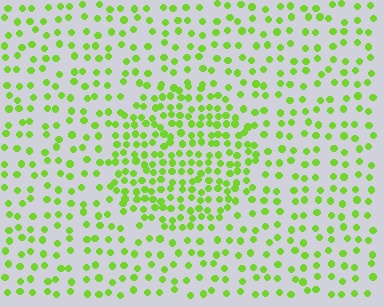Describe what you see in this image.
The image contains small lime elements arranged at two different densities. A circle-shaped region is visible where the elements are more densely packed than the surrounding area.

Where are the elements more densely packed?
The elements are more densely packed inside the circle boundary.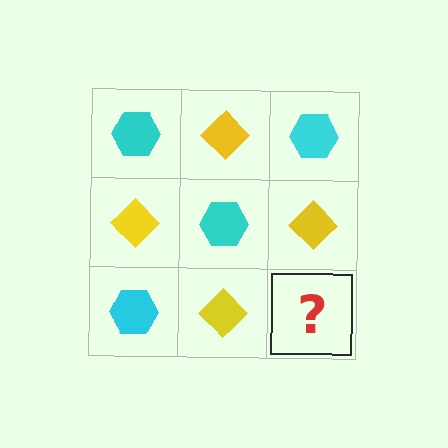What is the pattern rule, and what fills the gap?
The rule is that it alternates cyan hexagon and yellow diamond in a checkerboard pattern. The gap should be filled with a cyan hexagon.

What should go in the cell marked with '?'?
The missing cell should contain a cyan hexagon.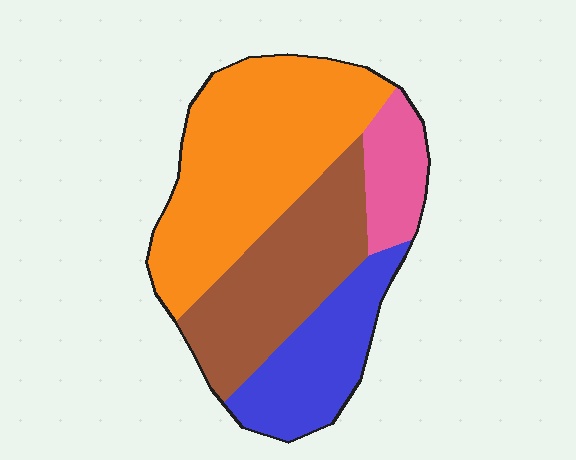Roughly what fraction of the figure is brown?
Brown covers 28% of the figure.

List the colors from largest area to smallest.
From largest to smallest: orange, brown, blue, pink.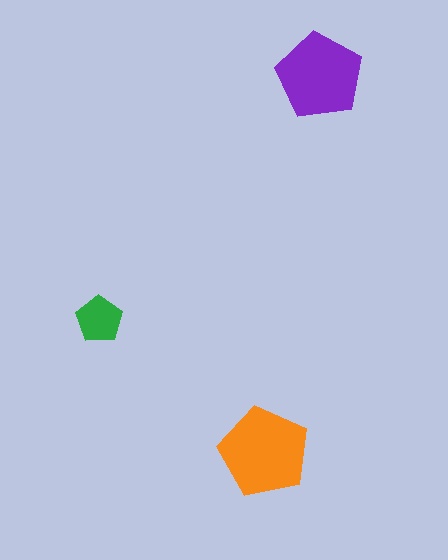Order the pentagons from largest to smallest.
the orange one, the purple one, the green one.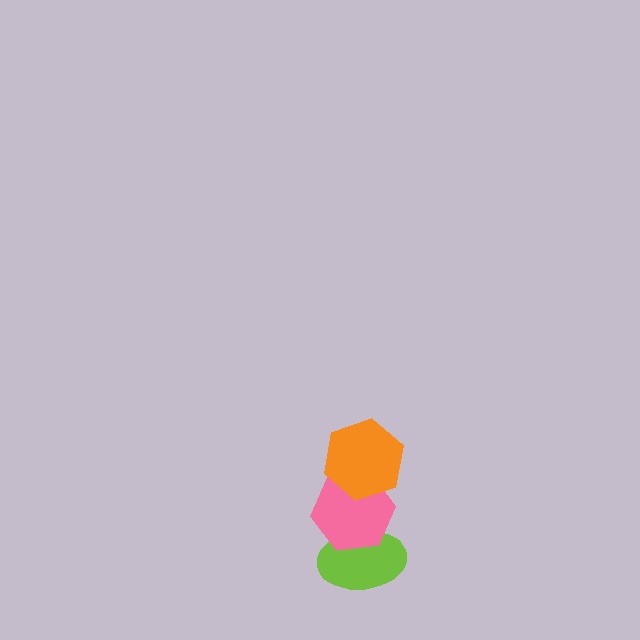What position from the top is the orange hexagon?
The orange hexagon is 1st from the top.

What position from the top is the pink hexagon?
The pink hexagon is 2nd from the top.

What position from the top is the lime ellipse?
The lime ellipse is 3rd from the top.